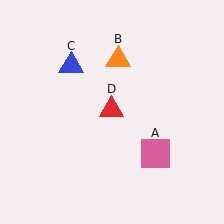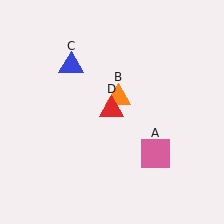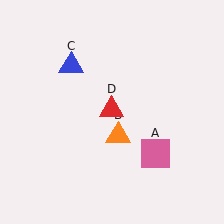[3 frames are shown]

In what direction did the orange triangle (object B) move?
The orange triangle (object B) moved down.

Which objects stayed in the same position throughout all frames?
Pink square (object A) and blue triangle (object C) and red triangle (object D) remained stationary.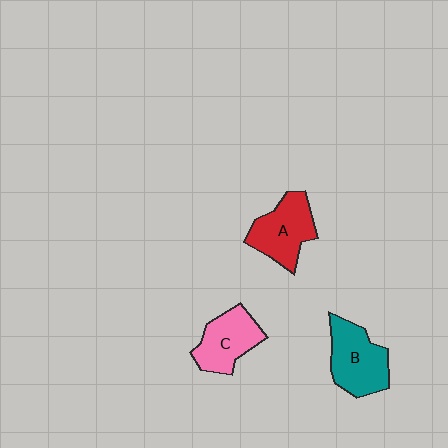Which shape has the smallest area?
Shape C (pink).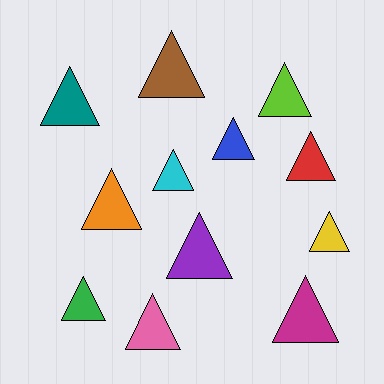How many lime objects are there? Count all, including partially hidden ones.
There is 1 lime object.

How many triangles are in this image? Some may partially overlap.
There are 12 triangles.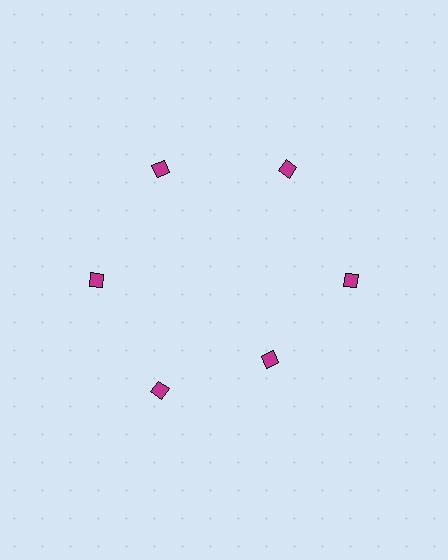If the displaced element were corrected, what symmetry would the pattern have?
It would have 6-fold rotational symmetry — the pattern would map onto itself every 60 degrees.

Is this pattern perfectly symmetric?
No. The 6 magenta diamonds are arranged in a ring, but one element near the 5 o'clock position is pulled inward toward the center, breaking the 6-fold rotational symmetry.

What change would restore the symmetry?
The symmetry would be restored by moving it outward, back onto the ring so that all 6 diamonds sit at equal angles and equal distance from the center.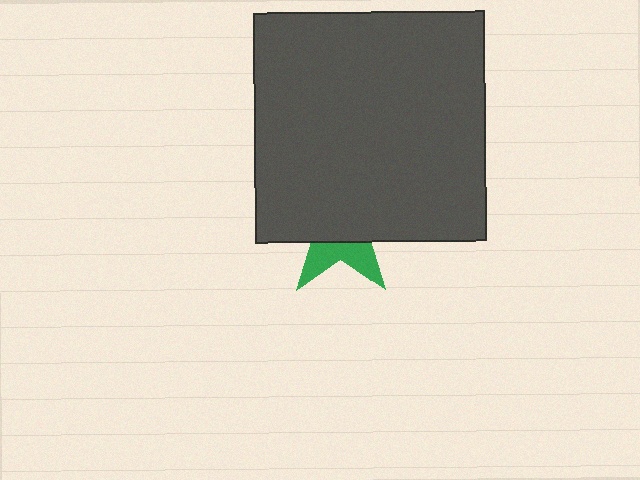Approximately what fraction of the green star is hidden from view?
Roughly 68% of the green star is hidden behind the dark gray square.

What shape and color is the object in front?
The object in front is a dark gray square.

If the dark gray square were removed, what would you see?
You would see the complete green star.